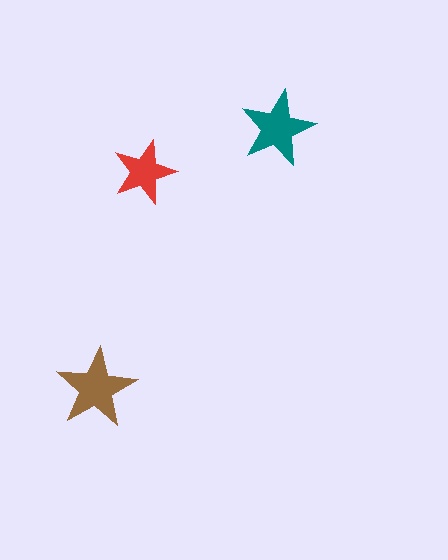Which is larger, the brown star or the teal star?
The brown one.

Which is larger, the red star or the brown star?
The brown one.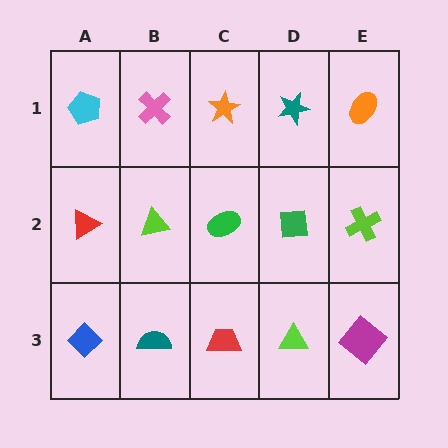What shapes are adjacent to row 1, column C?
A green ellipse (row 2, column C), a pink cross (row 1, column B), a teal star (row 1, column D).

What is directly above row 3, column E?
A lime cross.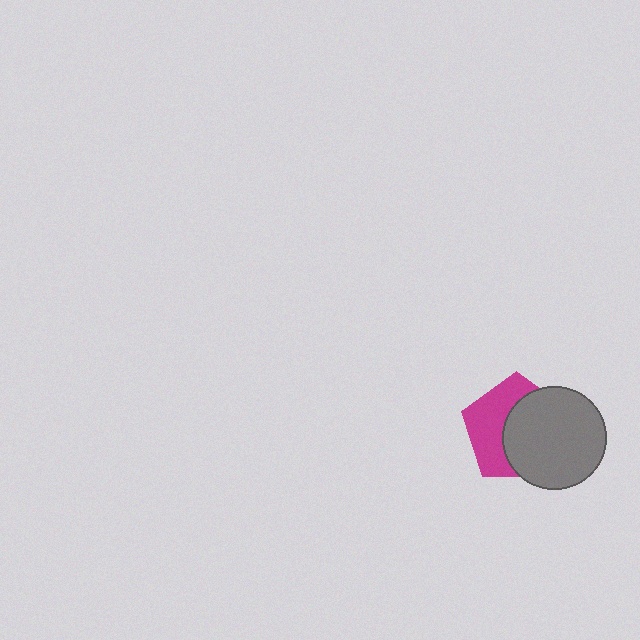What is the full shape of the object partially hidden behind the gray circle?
The partially hidden object is a magenta pentagon.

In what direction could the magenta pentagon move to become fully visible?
The magenta pentagon could move left. That would shift it out from behind the gray circle entirely.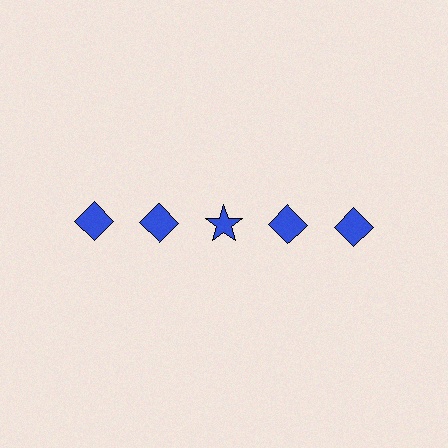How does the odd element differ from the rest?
It has a different shape: star instead of diamond.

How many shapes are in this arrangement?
There are 5 shapes arranged in a grid pattern.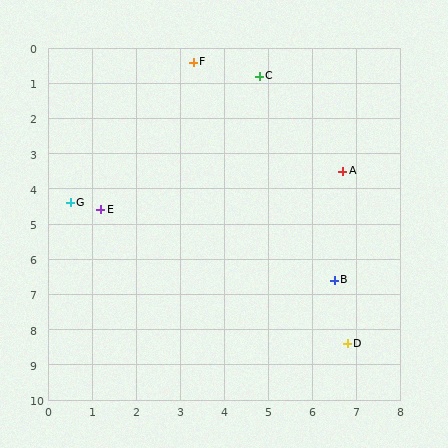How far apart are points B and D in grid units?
Points B and D are about 1.8 grid units apart.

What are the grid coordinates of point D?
Point D is at approximately (6.8, 8.4).